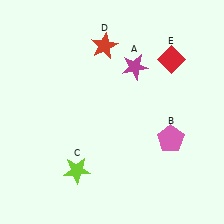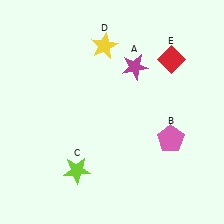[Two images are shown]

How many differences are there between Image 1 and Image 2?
There is 1 difference between the two images.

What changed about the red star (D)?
In Image 1, D is red. In Image 2, it changed to yellow.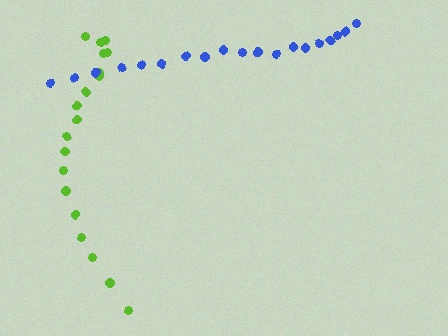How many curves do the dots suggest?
There are 2 distinct paths.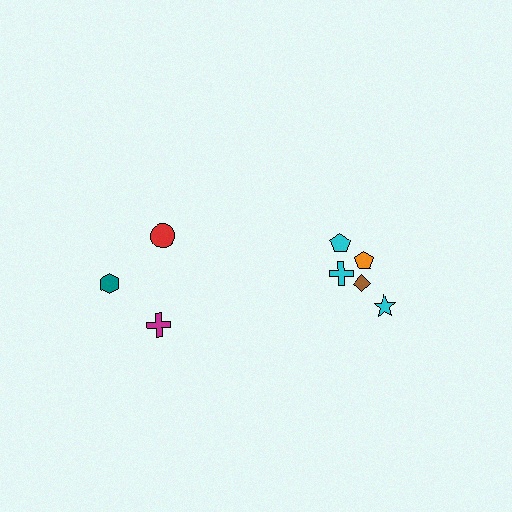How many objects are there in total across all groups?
There are 8 objects.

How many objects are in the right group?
There are 5 objects.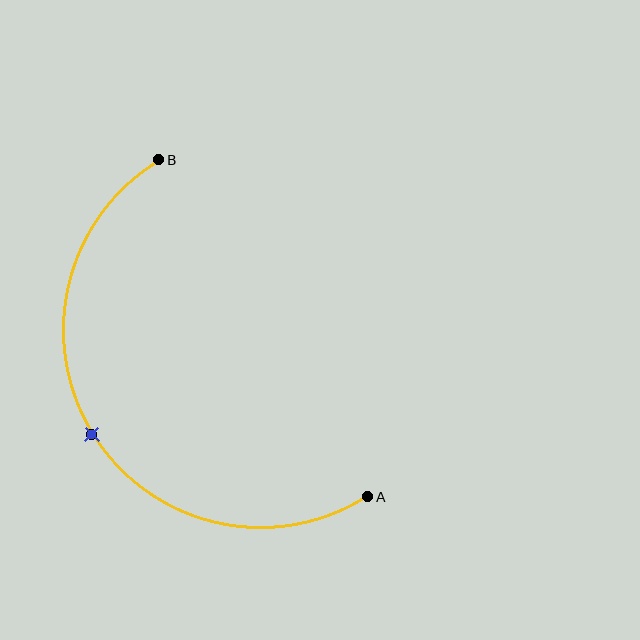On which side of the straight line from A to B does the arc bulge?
The arc bulges to the left of the straight line connecting A and B.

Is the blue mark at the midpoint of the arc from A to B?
Yes. The blue mark lies on the arc at equal arc-length from both A and B — it is the arc midpoint.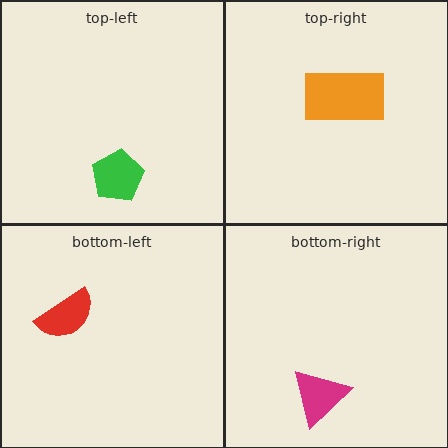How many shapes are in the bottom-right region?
1.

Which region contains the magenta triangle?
The bottom-right region.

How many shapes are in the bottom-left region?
1.